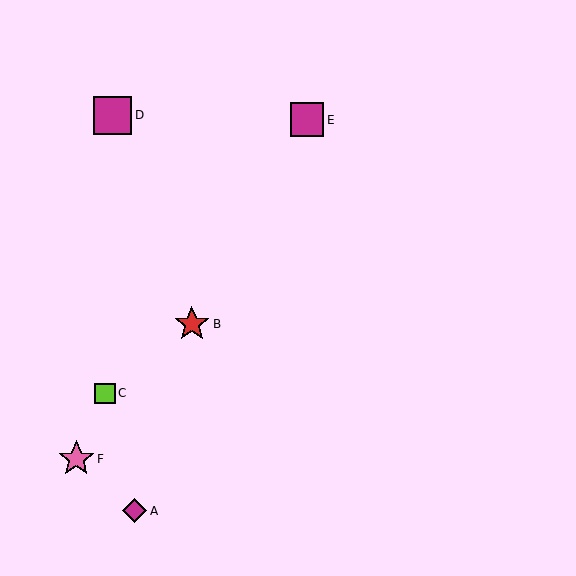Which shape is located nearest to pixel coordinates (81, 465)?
The pink star (labeled F) at (76, 459) is nearest to that location.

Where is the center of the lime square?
The center of the lime square is at (105, 393).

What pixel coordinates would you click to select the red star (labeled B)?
Click at (192, 324) to select the red star B.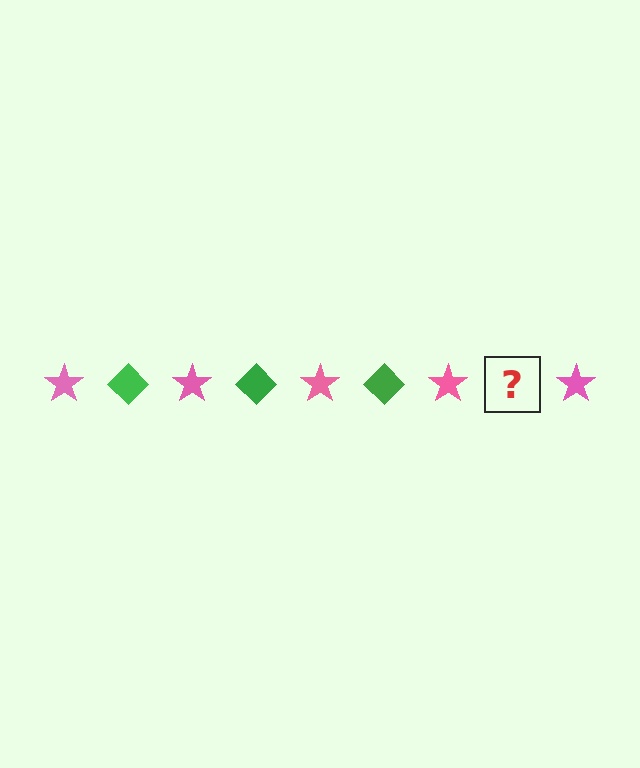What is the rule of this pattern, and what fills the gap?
The rule is that the pattern alternates between pink star and green diamond. The gap should be filled with a green diamond.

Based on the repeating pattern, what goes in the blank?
The blank should be a green diamond.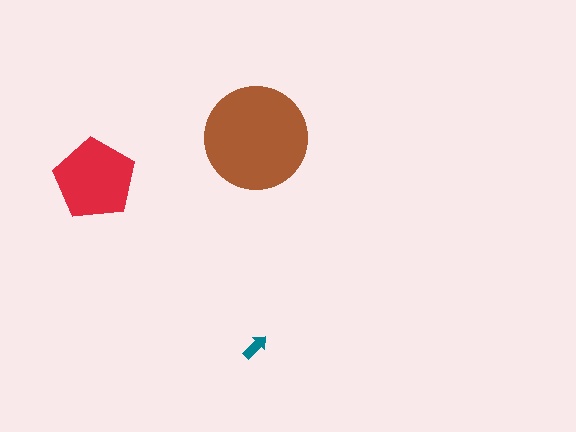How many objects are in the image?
There are 3 objects in the image.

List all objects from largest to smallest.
The brown circle, the red pentagon, the teal arrow.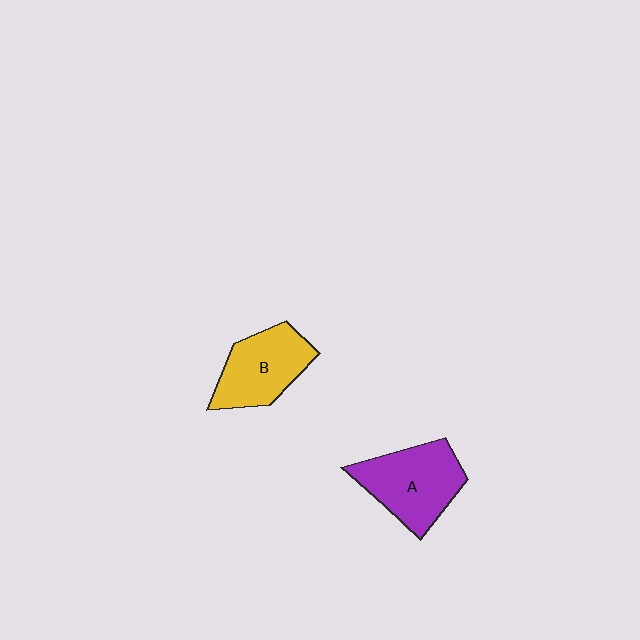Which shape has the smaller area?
Shape B (yellow).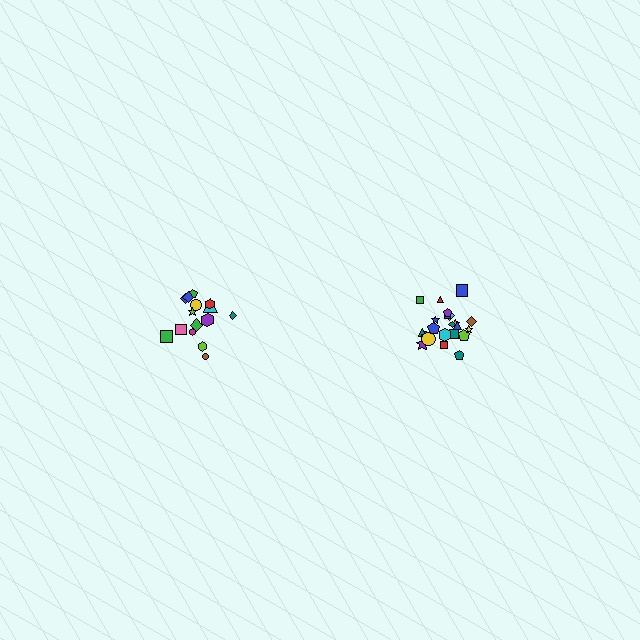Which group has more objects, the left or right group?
The right group.